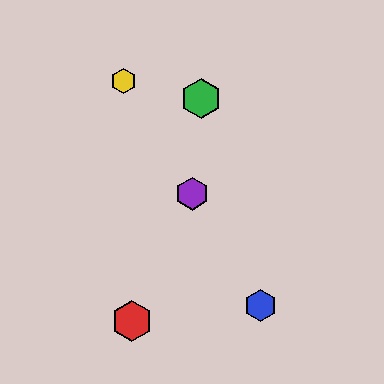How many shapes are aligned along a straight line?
3 shapes (the blue hexagon, the yellow hexagon, the purple hexagon) are aligned along a straight line.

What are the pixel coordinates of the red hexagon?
The red hexagon is at (132, 321).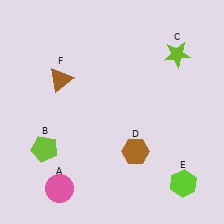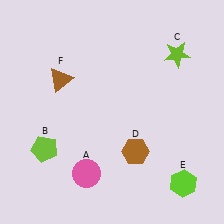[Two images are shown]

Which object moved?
The pink circle (A) moved right.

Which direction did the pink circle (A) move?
The pink circle (A) moved right.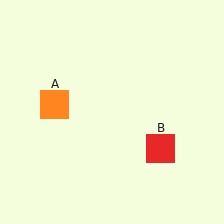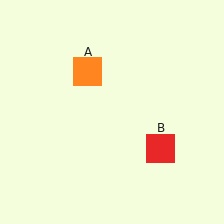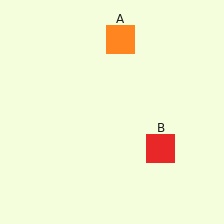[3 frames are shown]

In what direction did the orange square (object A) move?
The orange square (object A) moved up and to the right.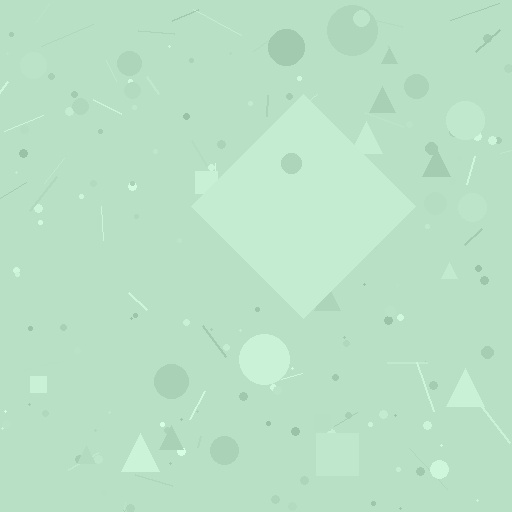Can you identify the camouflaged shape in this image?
The camouflaged shape is a diamond.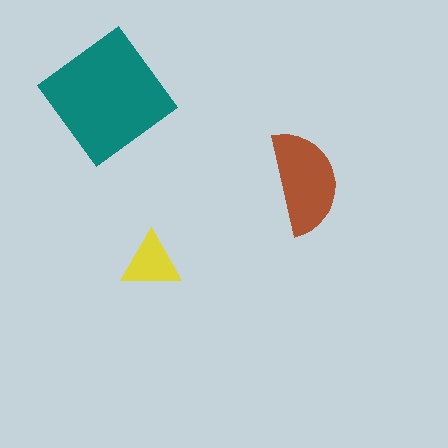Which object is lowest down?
The yellow triangle is bottommost.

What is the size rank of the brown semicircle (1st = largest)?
2nd.